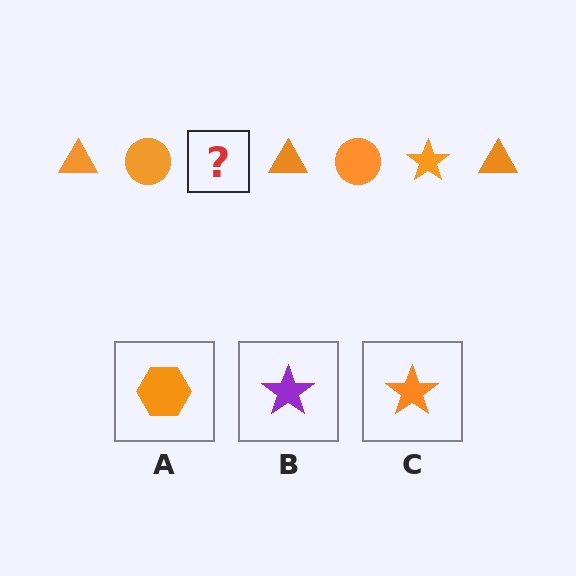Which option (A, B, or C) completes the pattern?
C.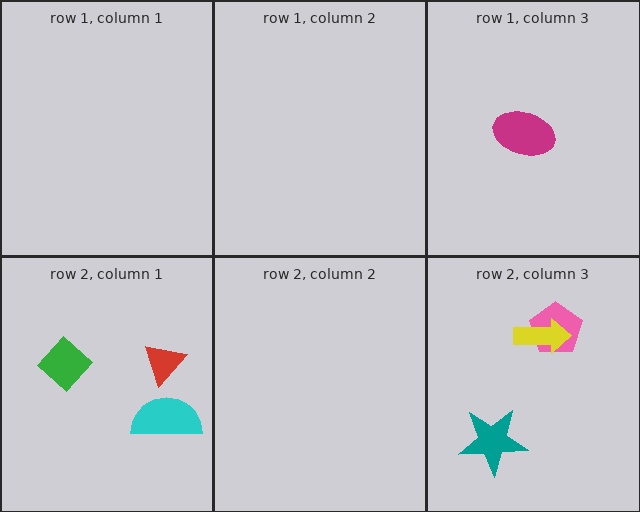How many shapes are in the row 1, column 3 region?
1.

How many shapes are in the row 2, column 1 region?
3.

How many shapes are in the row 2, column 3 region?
3.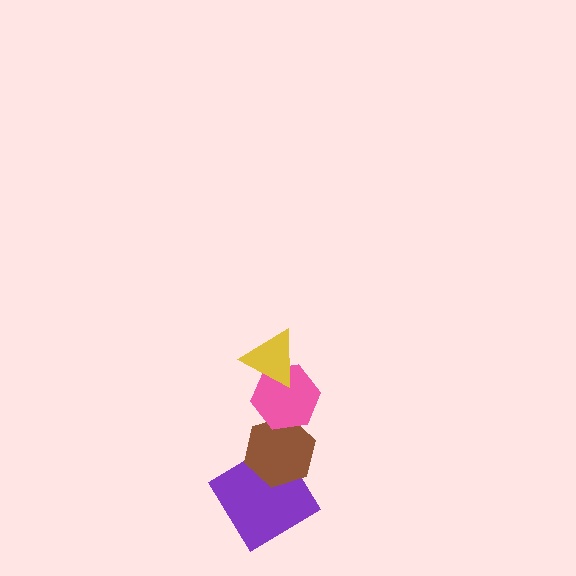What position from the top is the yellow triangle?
The yellow triangle is 1st from the top.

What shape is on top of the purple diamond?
The brown hexagon is on top of the purple diamond.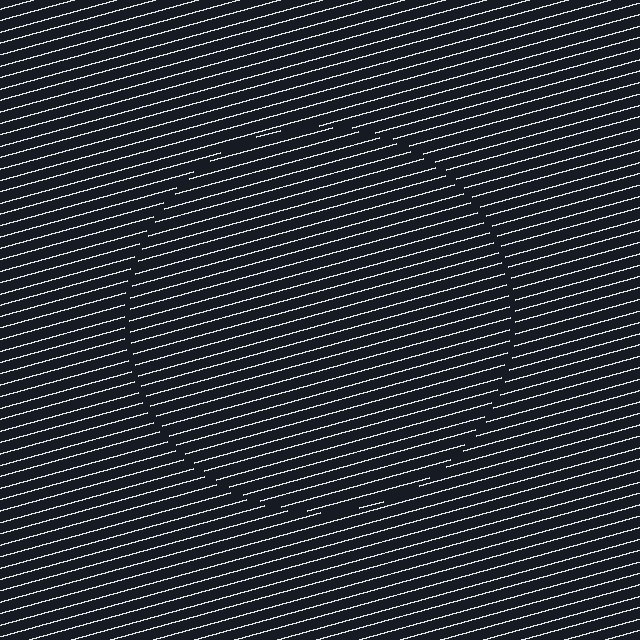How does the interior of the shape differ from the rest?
The interior of the shape contains the same grating, shifted by half a period — the contour is defined by the phase discontinuity where line-ends from the inner and outer gratings abut.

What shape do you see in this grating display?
An illusory circle. The interior of the shape contains the same grating, shifted by half a period — the contour is defined by the phase discontinuity where line-ends from the inner and outer gratings abut.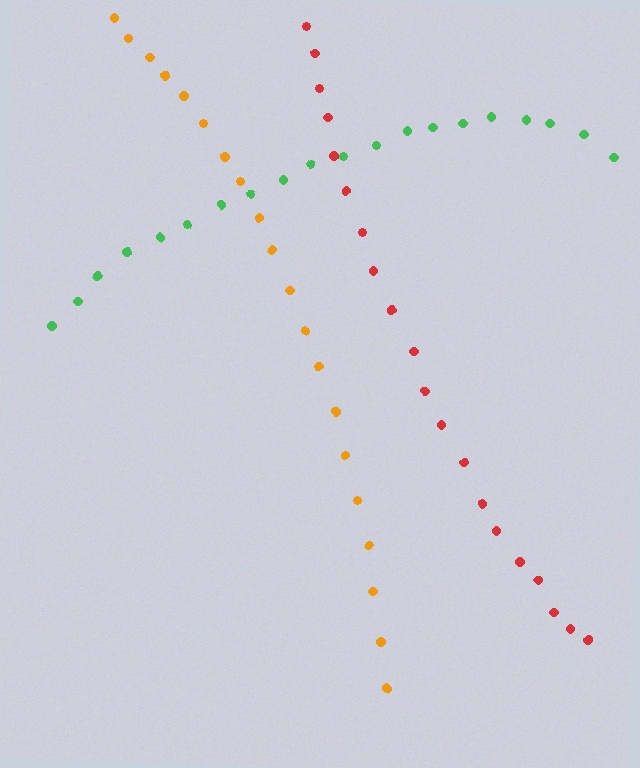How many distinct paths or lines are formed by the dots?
There are 3 distinct paths.